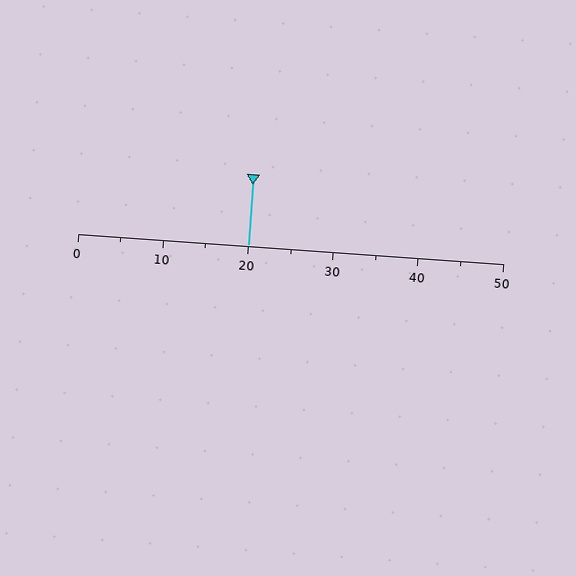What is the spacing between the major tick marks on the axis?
The major ticks are spaced 10 apart.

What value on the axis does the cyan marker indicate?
The marker indicates approximately 20.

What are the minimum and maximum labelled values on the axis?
The axis runs from 0 to 50.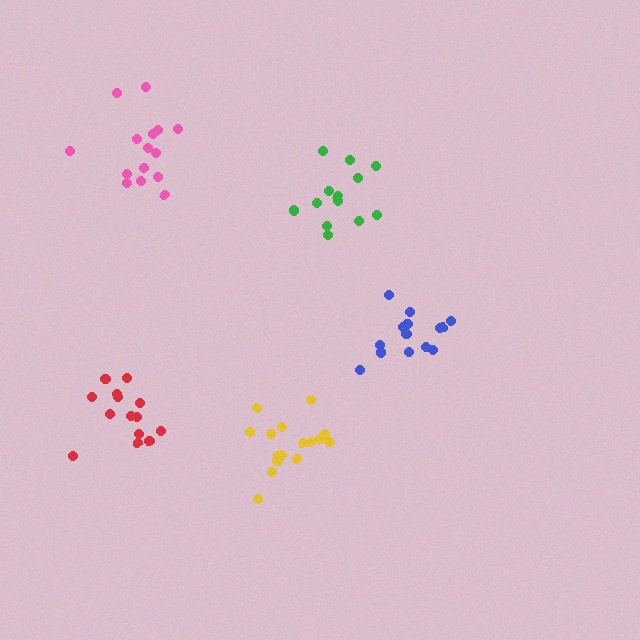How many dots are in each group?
Group 1: 17 dots, Group 2: 13 dots, Group 3: 15 dots, Group 4: 14 dots, Group 5: 14 dots (73 total).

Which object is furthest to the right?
The blue cluster is rightmost.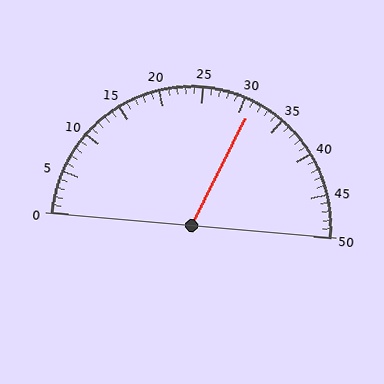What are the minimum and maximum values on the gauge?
The gauge ranges from 0 to 50.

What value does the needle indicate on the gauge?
The needle indicates approximately 31.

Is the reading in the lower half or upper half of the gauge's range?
The reading is in the upper half of the range (0 to 50).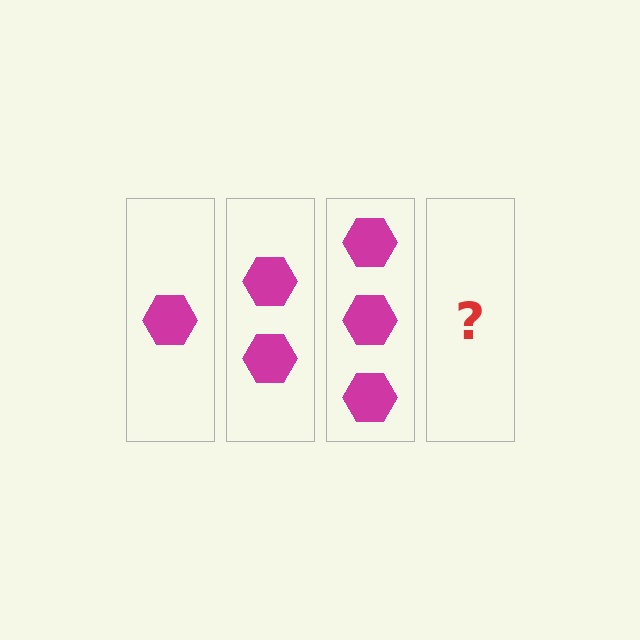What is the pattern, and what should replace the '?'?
The pattern is that each step adds one more hexagon. The '?' should be 4 hexagons.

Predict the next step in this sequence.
The next step is 4 hexagons.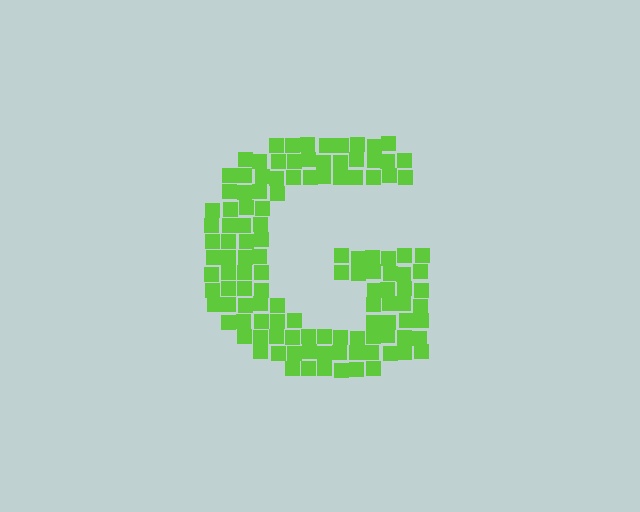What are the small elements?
The small elements are squares.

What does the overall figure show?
The overall figure shows the letter G.